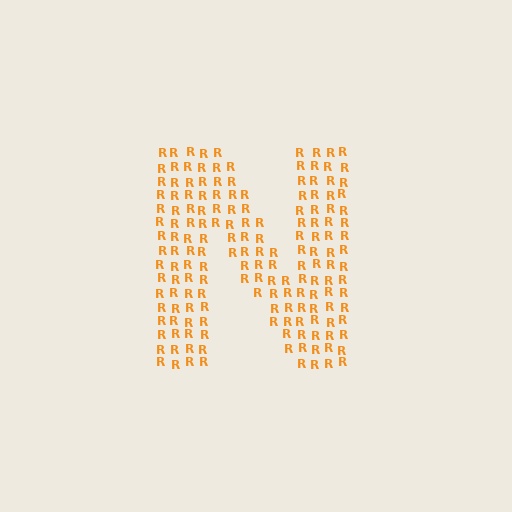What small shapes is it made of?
It is made of small letter R's.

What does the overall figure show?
The overall figure shows the letter N.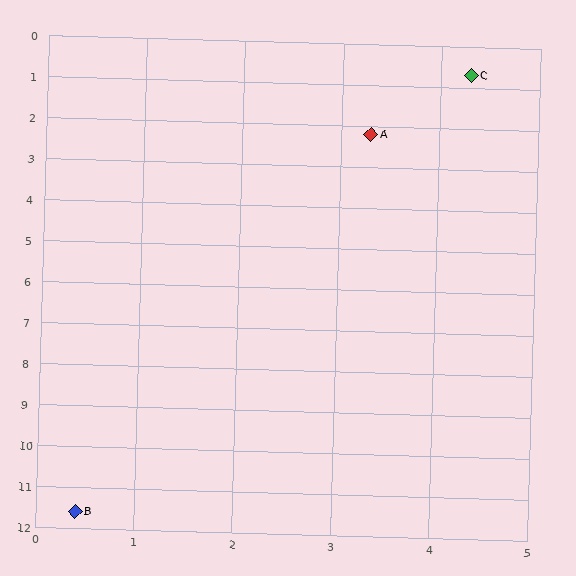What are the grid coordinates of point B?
Point B is at approximately (0.4, 11.6).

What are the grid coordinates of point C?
Point C is at approximately (4.3, 0.7).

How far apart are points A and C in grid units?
Points A and C are about 1.8 grid units apart.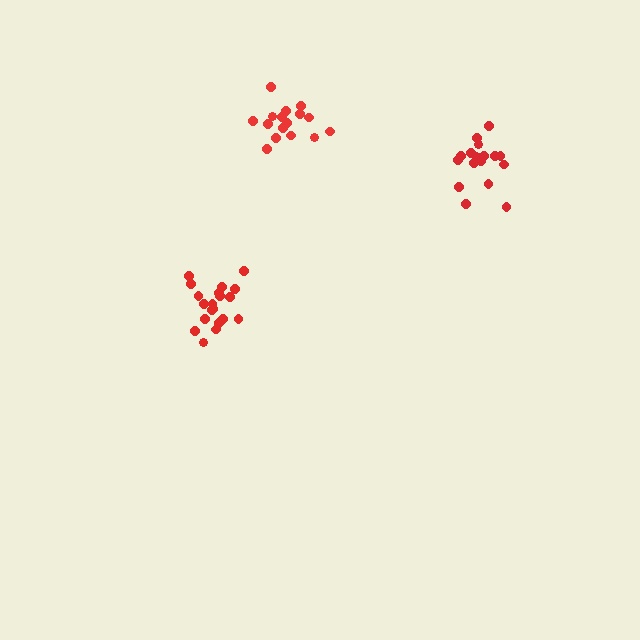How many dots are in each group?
Group 1: 20 dots, Group 2: 17 dots, Group 3: 17 dots (54 total).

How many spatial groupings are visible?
There are 3 spatial groupings.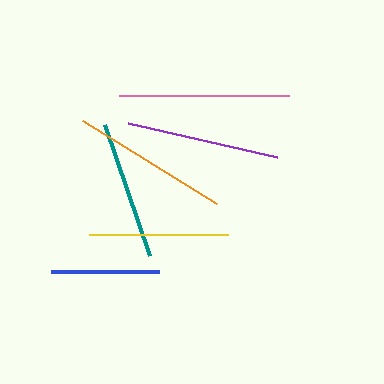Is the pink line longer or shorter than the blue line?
The pink line is longer than the blue line.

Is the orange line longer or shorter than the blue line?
The orange line is longer than the blue line.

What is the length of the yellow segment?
The yellow segment is approximately 139 pixels long.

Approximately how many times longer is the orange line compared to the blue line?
The orange line is approximately 1.5 times the length of the blue line.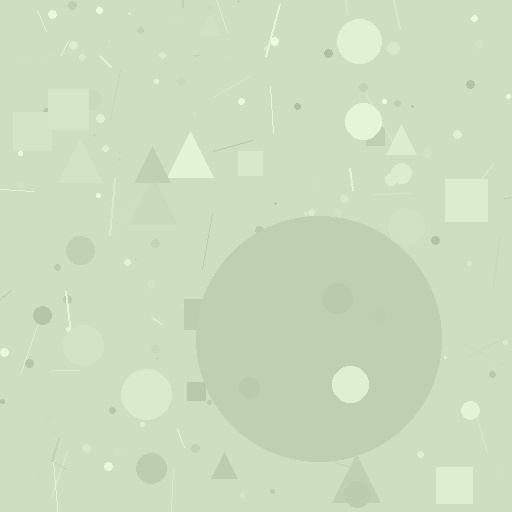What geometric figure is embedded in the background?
A circle is embedded in the background.